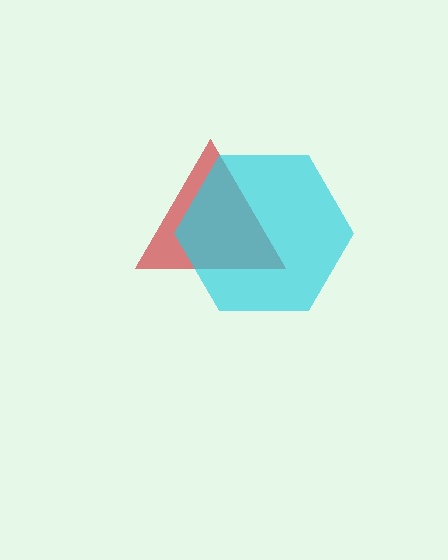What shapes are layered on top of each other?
The layered shapes are: a red triangle, a cyan hexagon.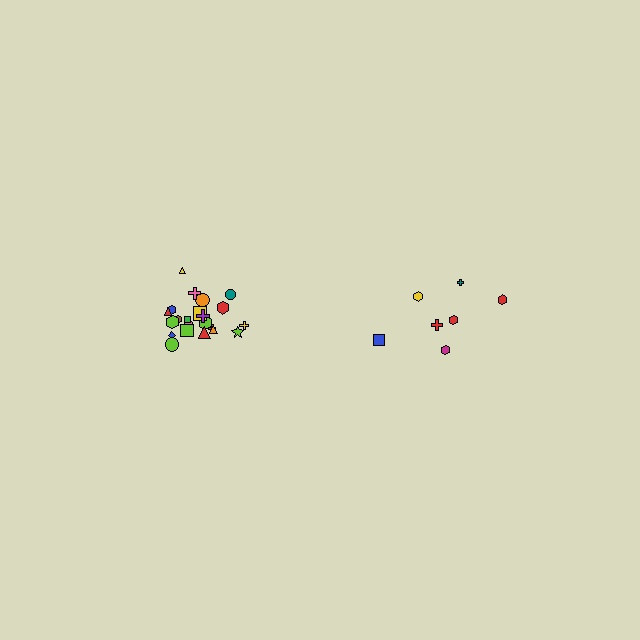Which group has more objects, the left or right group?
The left group.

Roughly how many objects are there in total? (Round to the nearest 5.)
Roughly 30 objects in total.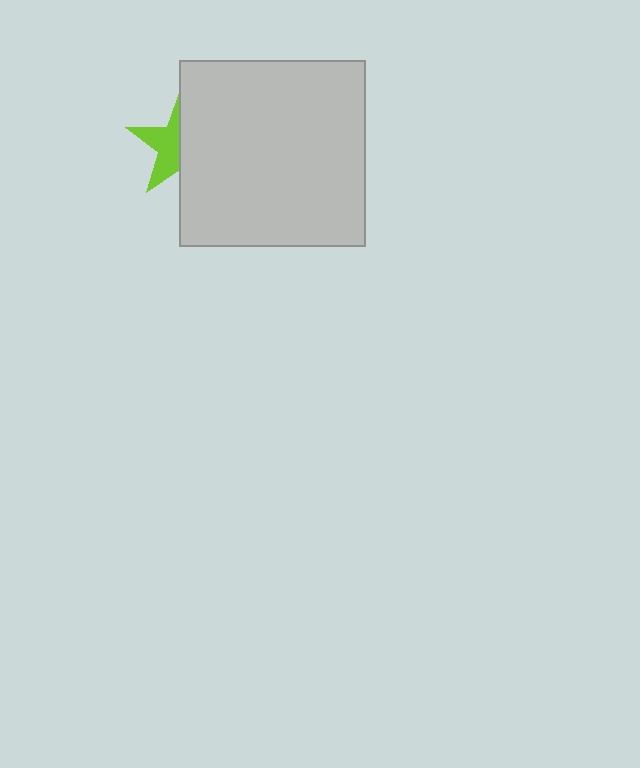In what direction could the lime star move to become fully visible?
The lime star could move left. That would shift it out from behind the light gray square entirely.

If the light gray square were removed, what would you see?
You would see the complete lime star.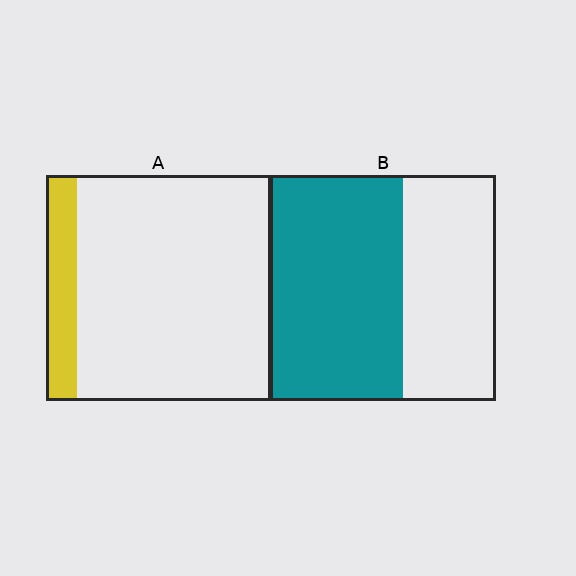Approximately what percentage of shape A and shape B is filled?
A is approximately 15% and B is approximately 60%.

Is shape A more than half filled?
No.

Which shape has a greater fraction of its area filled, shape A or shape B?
Shape B.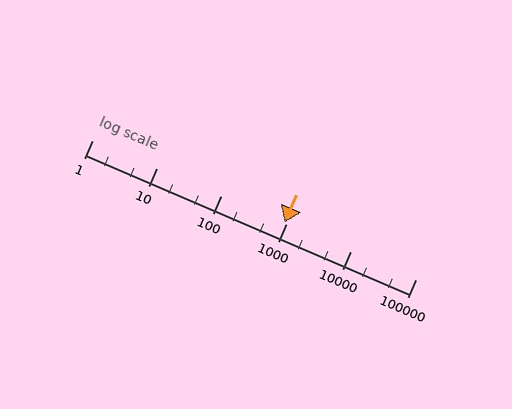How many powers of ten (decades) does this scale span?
The scale spans 5 decades, from 1 to 100000.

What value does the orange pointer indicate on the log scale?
The pointer indicates approximately 940.